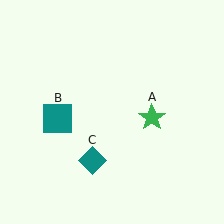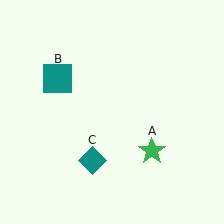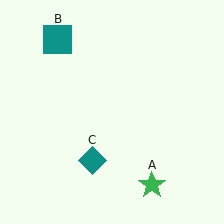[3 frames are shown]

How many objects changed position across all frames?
2 objects changed position: green star (object A), teal square (object B).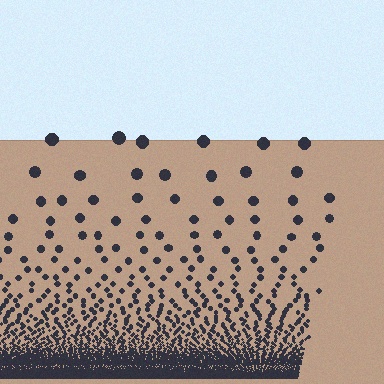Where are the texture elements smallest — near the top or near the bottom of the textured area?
Near the bottom.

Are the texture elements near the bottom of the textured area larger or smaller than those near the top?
Smaller. The gradient is inverted — elements near the bottom are smaller and denser.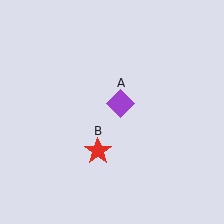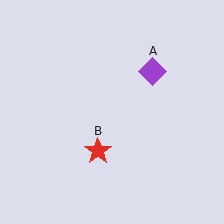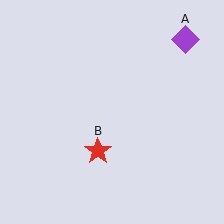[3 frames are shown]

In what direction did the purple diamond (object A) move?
The purple diamond (object A) moved up and to the right.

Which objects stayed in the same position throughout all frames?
Red star (object B) remained stationary.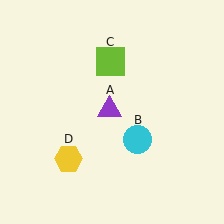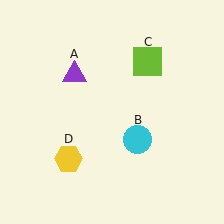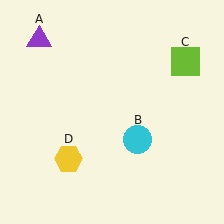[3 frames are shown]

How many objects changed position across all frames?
2 objects changed position: purple triangle (object A), lime square (object C).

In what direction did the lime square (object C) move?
The lime square (object C) moved right.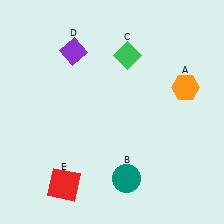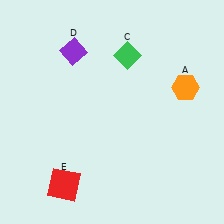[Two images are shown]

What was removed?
The teal circle (B) was removed in Image 2.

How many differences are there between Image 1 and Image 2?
There is 1 difference between the two images.